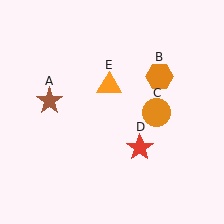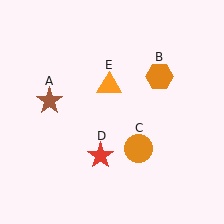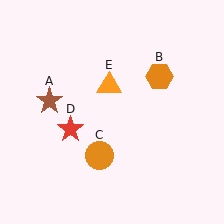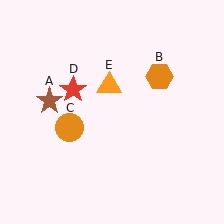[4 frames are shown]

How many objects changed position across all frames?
2 objects changed position: orange circle (object C), red star (object D).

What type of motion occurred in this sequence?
The orange circle (object C), red star (object D) rotated clockwise around the center of the scene.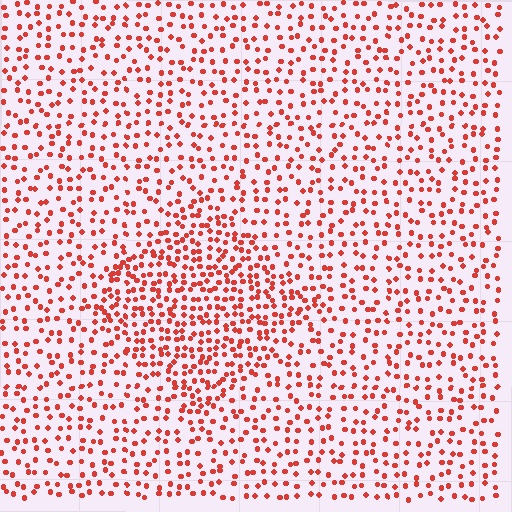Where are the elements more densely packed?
The elements are more densely packed inside the diamond boundary.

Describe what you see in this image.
The image contains small red elements arranged at two different densities. A diamond-shaped region is visible where the elements are more densely packed than the surrounding area.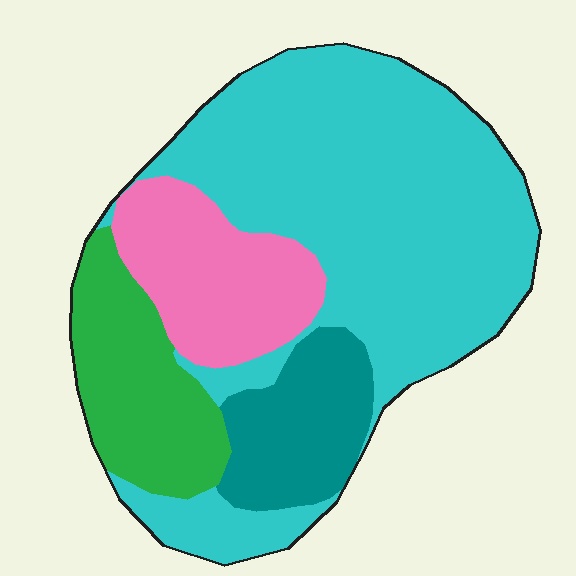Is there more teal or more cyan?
Cyan.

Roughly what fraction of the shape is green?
Green takes up about one sixth (1/6) of the shape.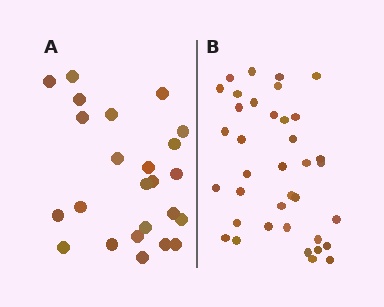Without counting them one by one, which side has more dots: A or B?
Region B (the right region) has more dots.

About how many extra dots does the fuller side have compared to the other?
Region B has approximately 15 more dots than region A.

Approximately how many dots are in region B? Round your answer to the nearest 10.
About 40 dots. (The exact count is 37, which rounds to 40.)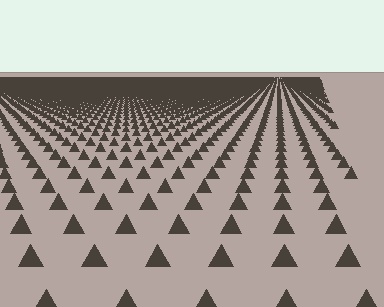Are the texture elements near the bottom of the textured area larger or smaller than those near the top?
Larger. Near the bottom, elements are closer to the viewer and appear at a bigger on-screen size.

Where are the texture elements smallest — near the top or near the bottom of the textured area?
Near the top.